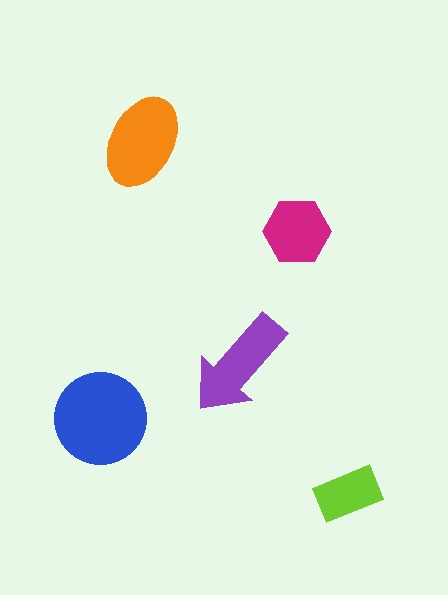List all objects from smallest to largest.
The lime rectangle, the magenta hexagon, the purple arrow, the orange ellipse, the blue circle.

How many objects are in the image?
There are 5 objects in the image.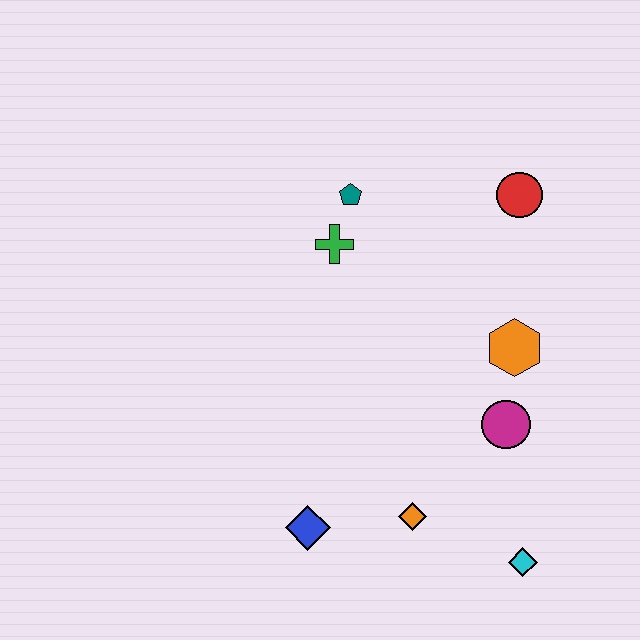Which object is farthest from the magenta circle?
The teal pentagon is farthest from the magenta circle.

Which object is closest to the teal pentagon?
The green cross is closest to the teal pentagon.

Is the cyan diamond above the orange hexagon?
No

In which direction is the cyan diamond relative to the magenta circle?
The cyan diamond is below the magenta circle.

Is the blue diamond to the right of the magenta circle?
No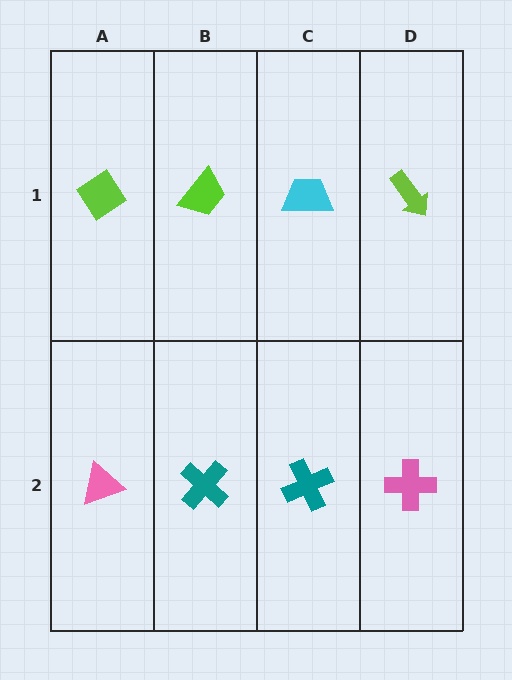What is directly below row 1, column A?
A pink triangle.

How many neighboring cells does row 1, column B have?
3.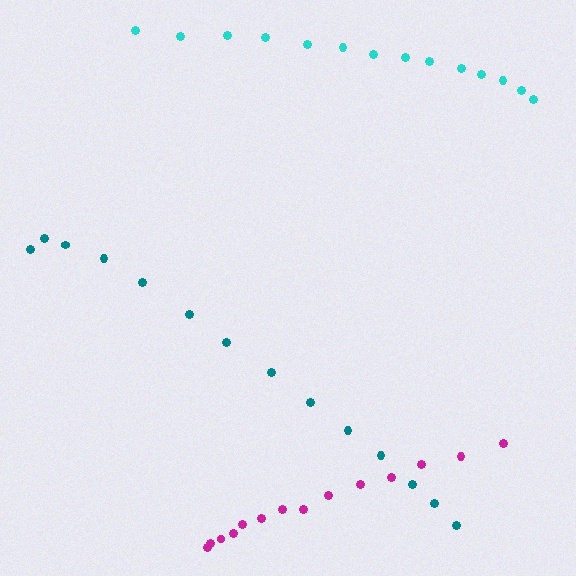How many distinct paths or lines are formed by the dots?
There are 3 distinct paths.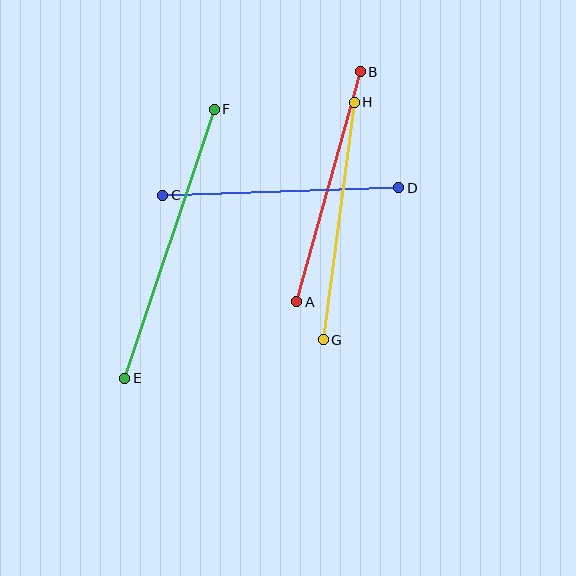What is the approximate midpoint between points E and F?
The midpoint is at approximately (170, 244) pixels.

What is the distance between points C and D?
The distance is approximately 236 pixels.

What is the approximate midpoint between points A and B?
The midpoint is at approximately (328, 187) pixels.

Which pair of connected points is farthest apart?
Points E and F are farthest apart.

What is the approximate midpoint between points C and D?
The midpoint is at approximately (281, 192) pixels.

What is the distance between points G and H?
The distance is approximately 240 pixels.